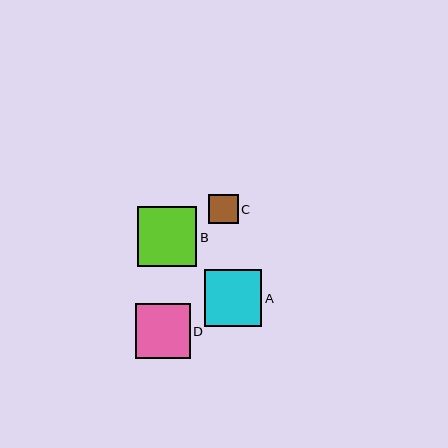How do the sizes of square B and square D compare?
Square B and square D are approximately the same size.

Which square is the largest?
Square B is the largest with a size of approximately 59 pixels.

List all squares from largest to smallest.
From largest to smallest: B, A, D, C.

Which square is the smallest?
Square C is the smallest with a size of approximately 29 pixels.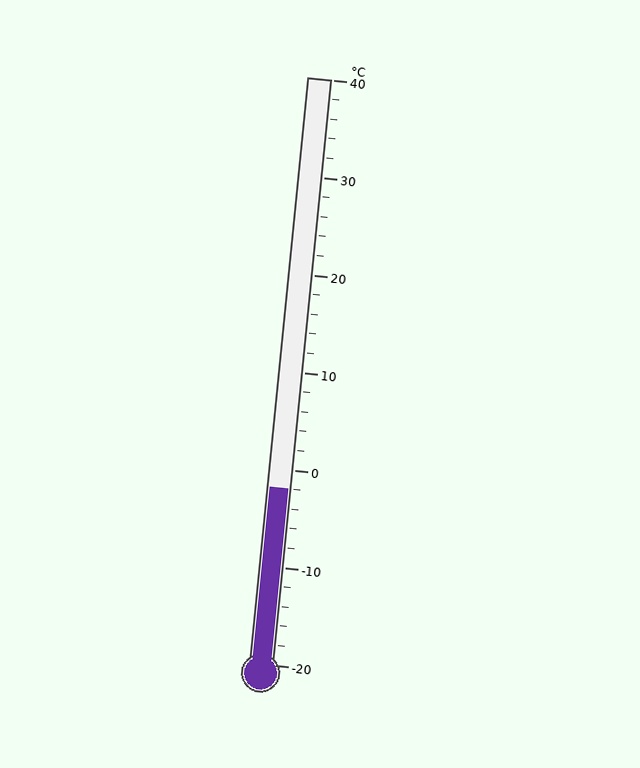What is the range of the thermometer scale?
The thermometer scale ranges from -20°C to 40°C.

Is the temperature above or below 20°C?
The temperature is below 20°C.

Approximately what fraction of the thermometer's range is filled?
The thermometer is filled to approximately 30% of its range.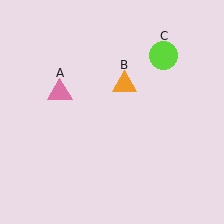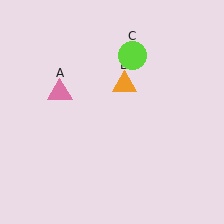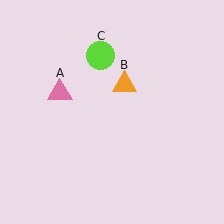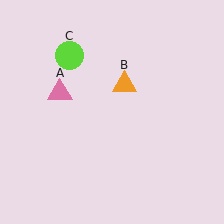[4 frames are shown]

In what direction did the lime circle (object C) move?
The lime circle (object C) moved left.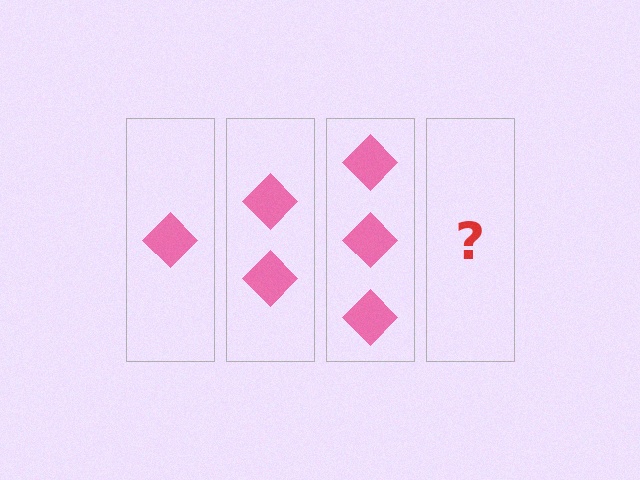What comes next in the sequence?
The next element should be 4 diamonds.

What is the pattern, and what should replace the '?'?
The pattern is that each step adds one more diamond. The '?' should be 4 diamonds.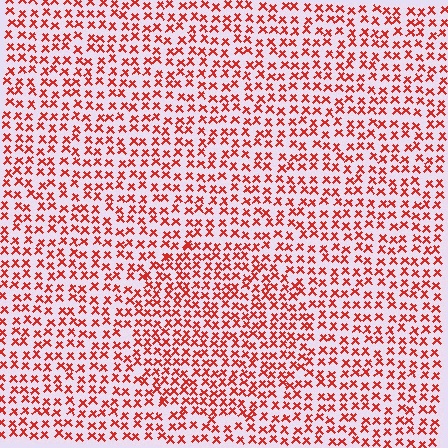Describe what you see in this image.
The image contains small red elements arranged at two different densities. A circle-shaped region is visible where the elements are more densely packed than the surrounding area.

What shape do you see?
I see a circle.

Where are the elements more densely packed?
The elements are more densely packed inside the circle boundary.